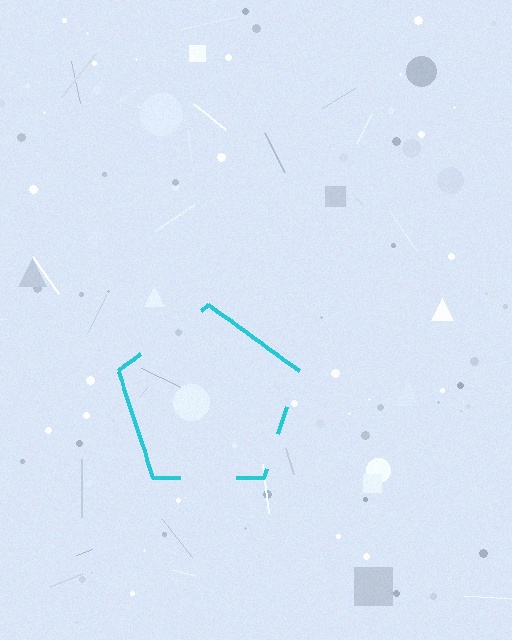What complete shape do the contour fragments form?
The contour fragments form a pentagon.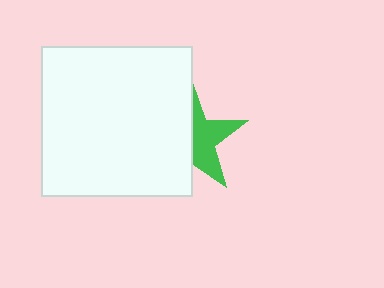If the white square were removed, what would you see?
You would see the complete green star.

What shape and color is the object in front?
The object in front is a white square.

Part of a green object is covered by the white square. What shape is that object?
It is a star.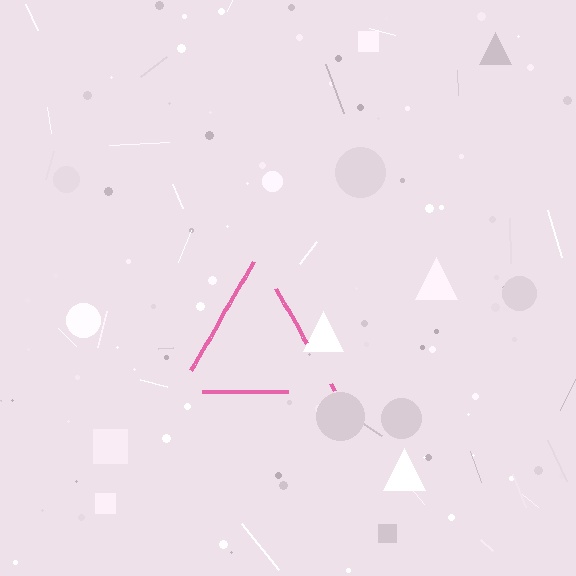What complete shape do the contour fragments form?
The contour fragments form a triangle.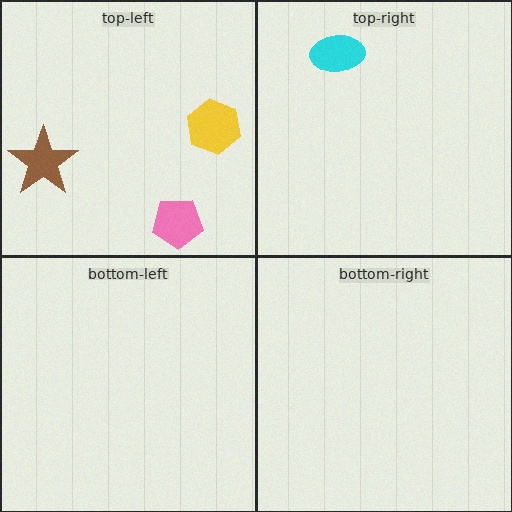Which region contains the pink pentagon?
The top-left region.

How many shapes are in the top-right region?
1.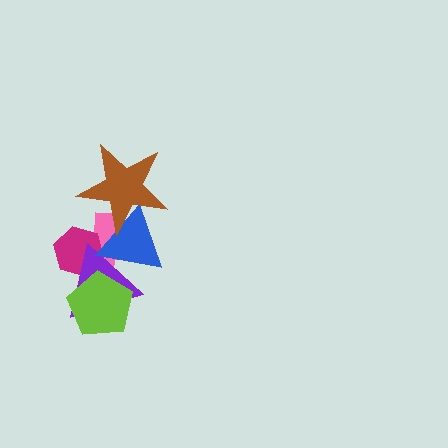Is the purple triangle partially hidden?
Yes, it is partially covered by another shape.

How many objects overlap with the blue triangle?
4 objects overlap with the blue triangle.